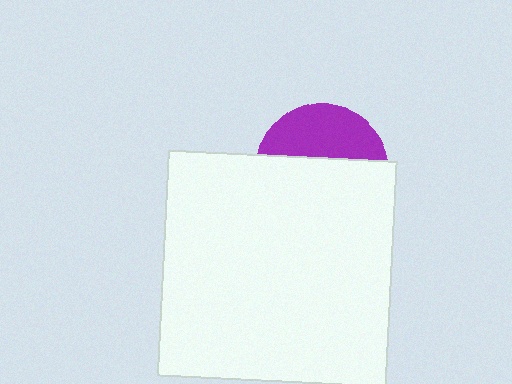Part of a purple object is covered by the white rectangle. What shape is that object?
It is a circle.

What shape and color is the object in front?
The object in front is a white rectangle.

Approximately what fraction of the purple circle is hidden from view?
Roughly 62% of the purple circle is hidden behind the white rectangle.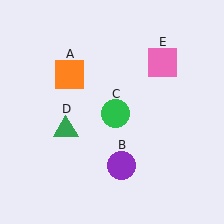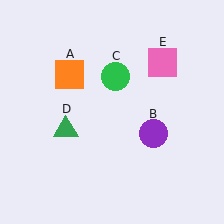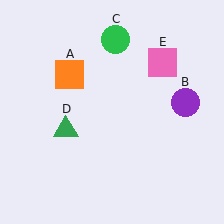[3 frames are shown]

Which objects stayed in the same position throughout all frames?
Orange square (object A) and green triangle (object D) and pink square (object E) remained stationary.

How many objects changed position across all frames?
2 objects changed position: purple circle (object B), green circle (object C).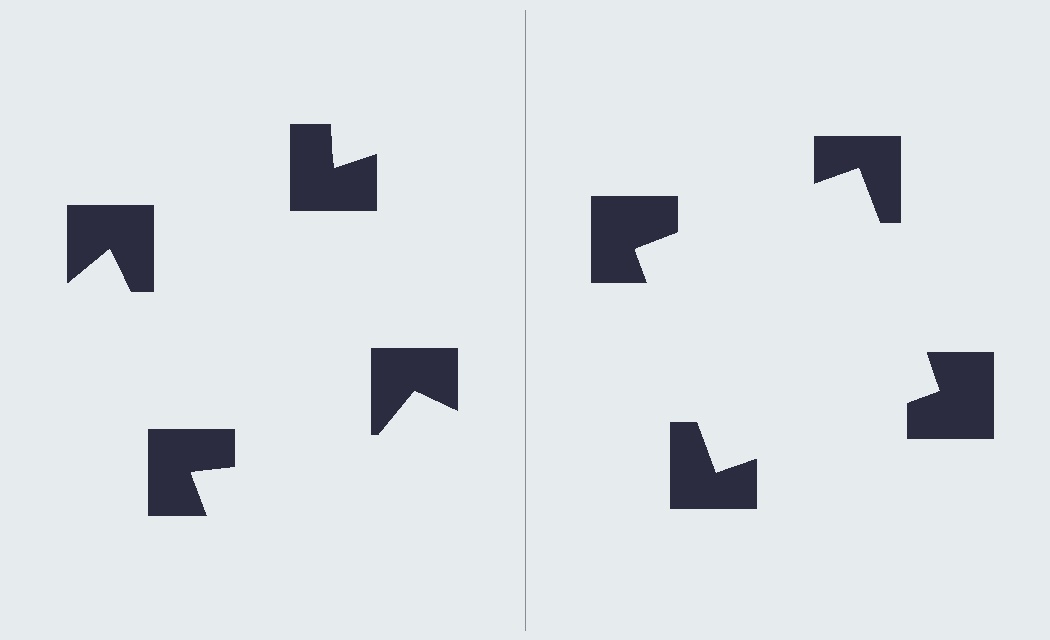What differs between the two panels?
The notched squares are positioned identically on both sides; only the wedge orientations differ. On the right they align to a square; on the left they are misaligned.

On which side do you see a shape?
An illusory square appears on the right side. On the left side the wedge cuts are rotated, so no coherent shape forms.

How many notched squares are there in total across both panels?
8 — 4 on each side.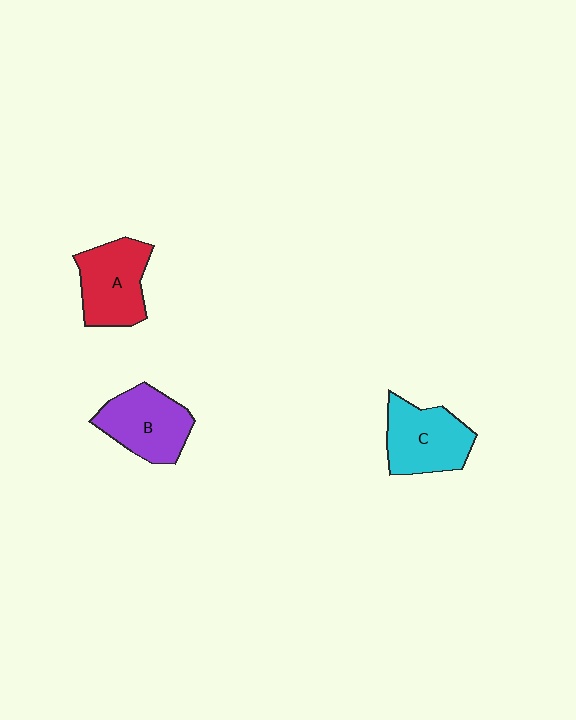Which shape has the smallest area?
Shape B (purple).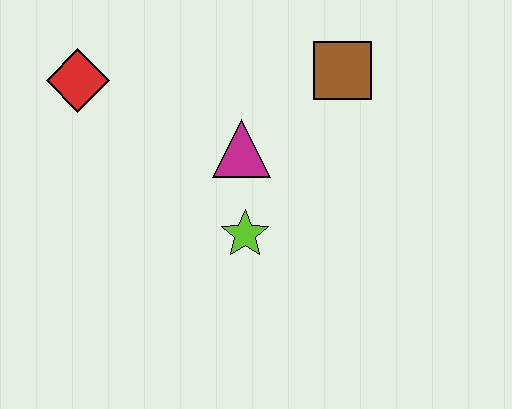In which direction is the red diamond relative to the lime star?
The red diamond is to the left of the lime star.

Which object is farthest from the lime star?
The red diamond is farthest from the lime star.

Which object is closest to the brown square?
The magenta triangle is closest to the brown square.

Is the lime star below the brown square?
Yes